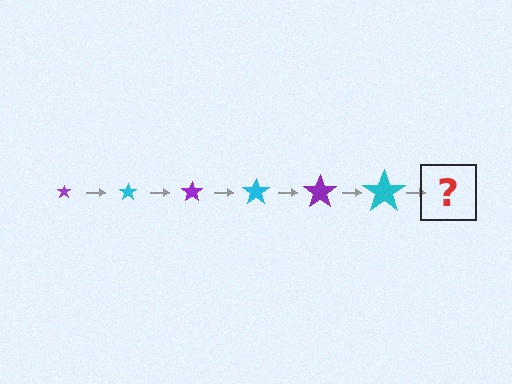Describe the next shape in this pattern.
It should be a purple star, larger than the previous one.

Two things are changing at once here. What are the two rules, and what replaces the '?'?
The two rules are that the star grows larger each step and the color cycles through purple and cyan. The '?' should be a purple star, larger than the previous one.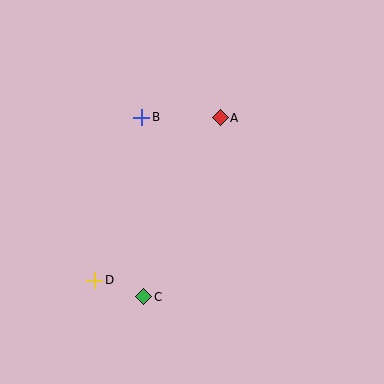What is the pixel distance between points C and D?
The distance between C and D is 52 pixels.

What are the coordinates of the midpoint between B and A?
The midpoint between B and A is at (181, 118).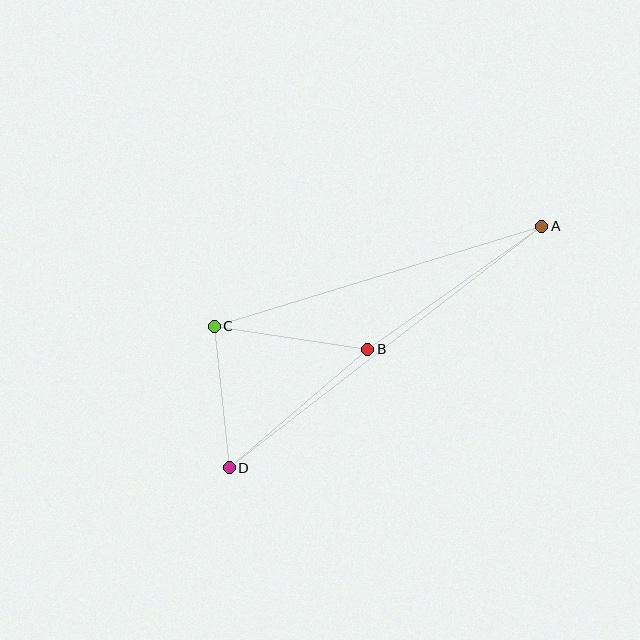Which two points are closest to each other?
Points C and D are closest to each other.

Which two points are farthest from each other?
Points A and D are farthest from each other.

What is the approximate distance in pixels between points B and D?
The distance between B and D is approximately 182 pixels.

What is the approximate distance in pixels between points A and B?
The distance between A and B is approximately 213 pixels.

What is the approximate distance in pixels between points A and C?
The distance between A and C is approximately 342 pixels.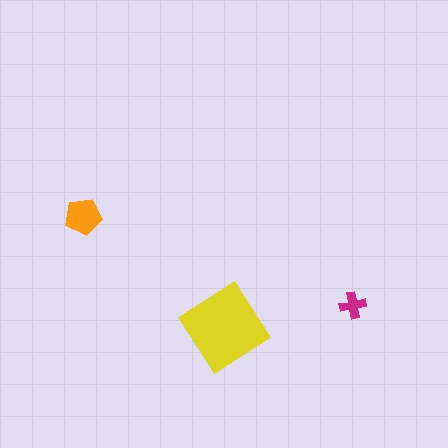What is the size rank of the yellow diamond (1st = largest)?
1st.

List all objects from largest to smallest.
The yellow diamond, the orange pentagon, the magenta cross.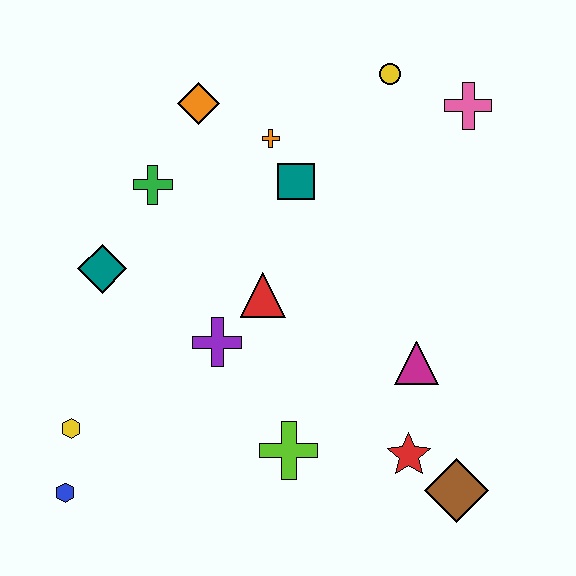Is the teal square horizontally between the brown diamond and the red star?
No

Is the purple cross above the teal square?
No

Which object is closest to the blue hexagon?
The yellow hexagon is closest to the blue hexagon.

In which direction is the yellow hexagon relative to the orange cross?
The yellow hexagon is below the orange cross.